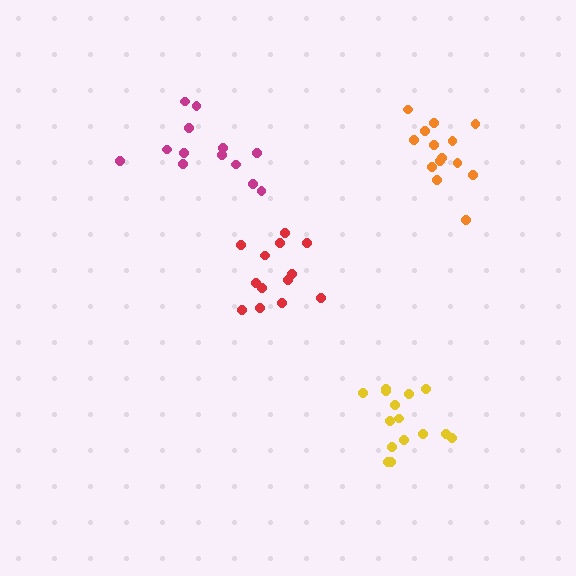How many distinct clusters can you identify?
There are 4 distinct clusters.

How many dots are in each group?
Group 1: 13 dots, Group 2: 15 dots, Group 3: 13 dots, Group 4: 14 dots (55 total).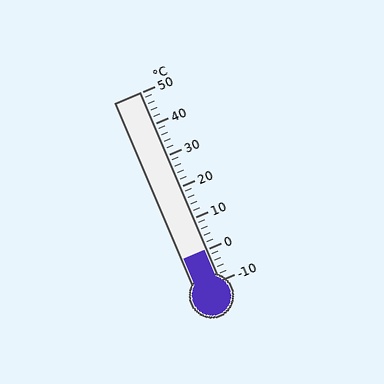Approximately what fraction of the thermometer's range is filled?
The thermometer is filled to approximately 15% of its range.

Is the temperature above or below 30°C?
The temperature is below 30°C.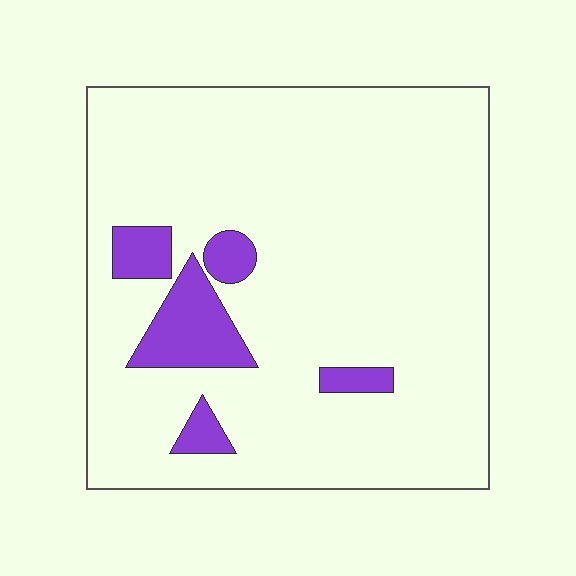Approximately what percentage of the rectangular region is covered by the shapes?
Approximately 10%.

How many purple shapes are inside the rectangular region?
5.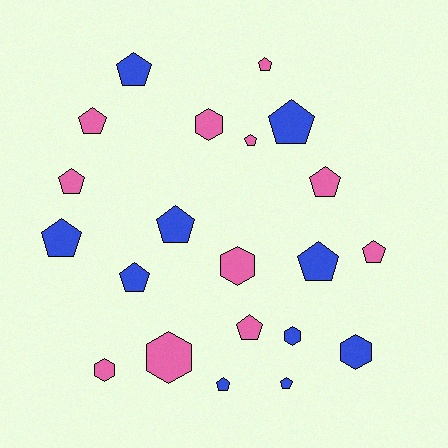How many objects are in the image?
There are 21 objects.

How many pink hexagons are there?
There are 4 pink hexagons.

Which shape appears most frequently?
Pentagon, with 15 objects.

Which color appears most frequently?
Pink, with 11 objects.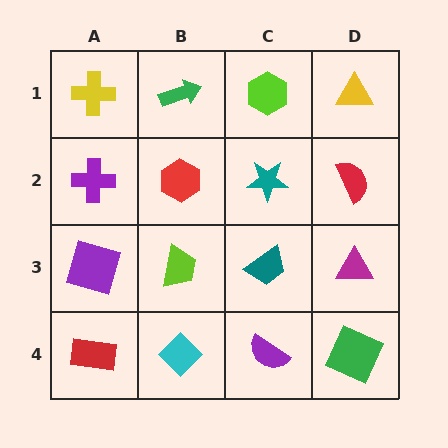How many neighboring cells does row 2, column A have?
3.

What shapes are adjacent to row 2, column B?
A green arrow (row 1, column B), a lime trapezoid (row 3, column B), a purple cross (row 2, column A), a teal star (row 2, column C).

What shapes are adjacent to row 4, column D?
A magenta triangle (row 3, column D), a purple semicircle (row 4, column C).